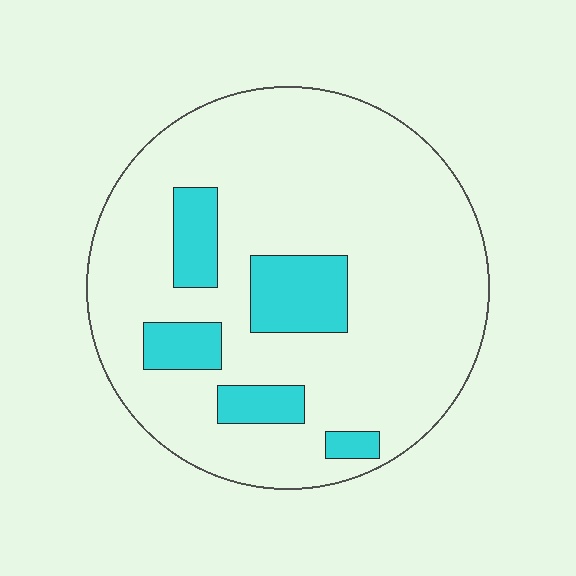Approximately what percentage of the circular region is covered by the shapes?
Approximately 15%.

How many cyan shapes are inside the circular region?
5.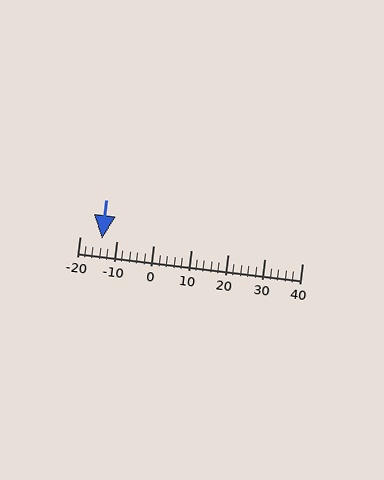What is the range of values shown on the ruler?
The ruler shows values from -20 to 40.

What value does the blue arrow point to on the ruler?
The blue arrow points to approximately -14.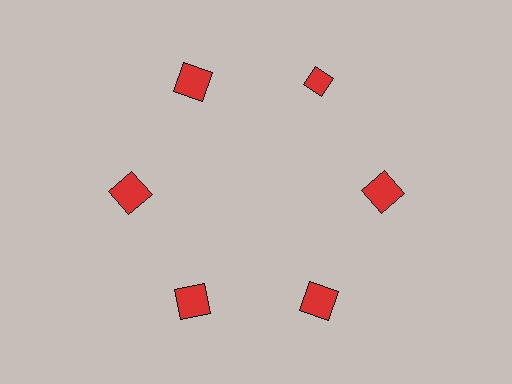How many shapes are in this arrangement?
There are 6 shapes arranged in a ring pattern.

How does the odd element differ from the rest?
It has a different shape: diamond instead of square.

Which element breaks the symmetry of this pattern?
The red diamond at roughly the 1 o'clock position breaks the symmetry. All other shapes are red squares.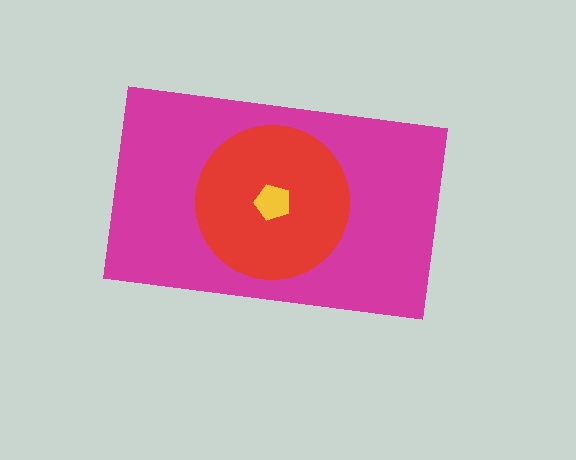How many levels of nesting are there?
3.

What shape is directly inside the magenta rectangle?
The red circle.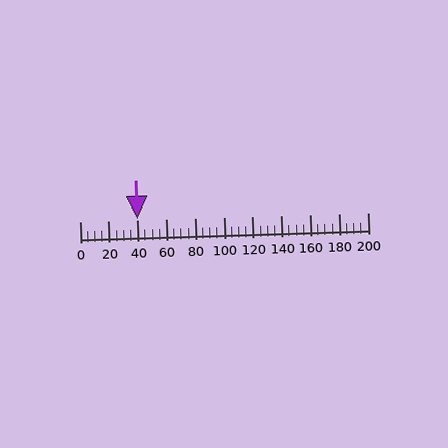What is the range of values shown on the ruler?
The ruler shows values from 0 to 200.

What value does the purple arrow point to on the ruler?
The purple arrow points to approximately 40.